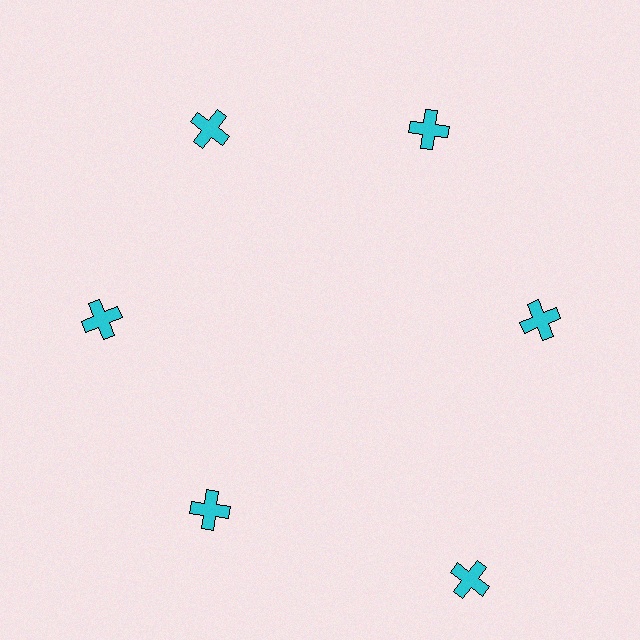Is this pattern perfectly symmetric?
No. The 6 cyan crosses are arranged in a ring, but one element near the 5 o'clock position is pushed outward from the center, breaking the 6-fold rotational symmetry.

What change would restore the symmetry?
The symmetry would be restored by moving it inward, back onto the ring so that all 6 crosses sit at equal angles and equal distance from the center.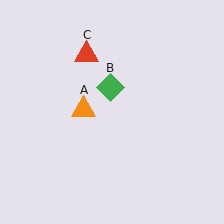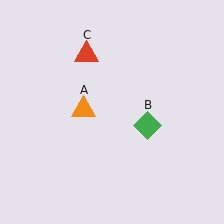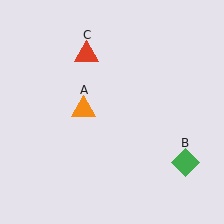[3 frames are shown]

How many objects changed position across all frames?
1 object changed position: green diamond (object B).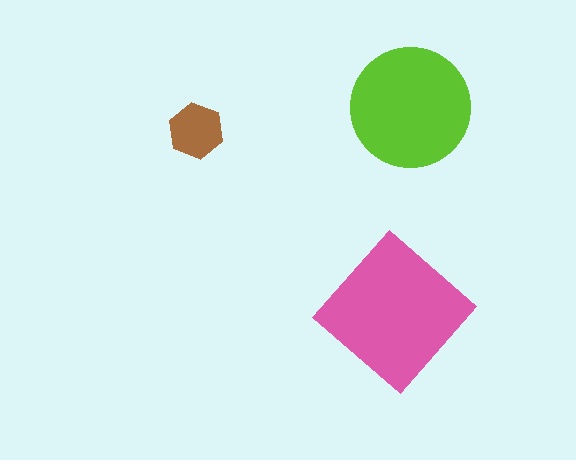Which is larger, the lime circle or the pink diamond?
The pink diamond.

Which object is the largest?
The pink diamond.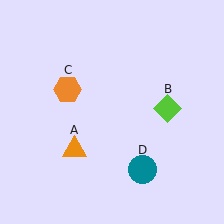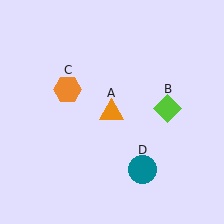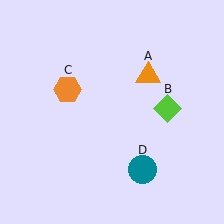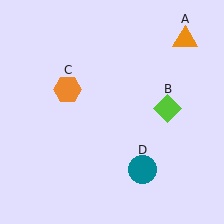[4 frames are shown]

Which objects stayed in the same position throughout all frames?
Lime diamond (object B) and orange hexagon (object C) and teal circle (object D) remained stationary.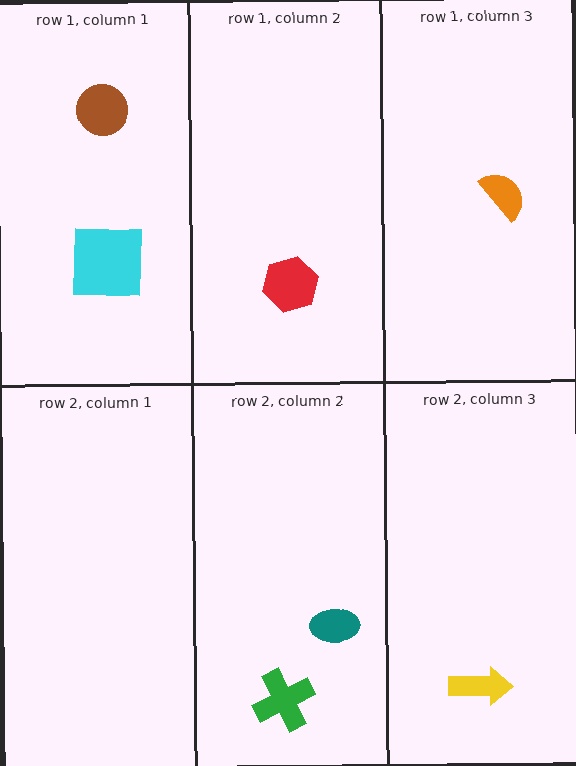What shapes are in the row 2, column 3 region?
The yellow arrow.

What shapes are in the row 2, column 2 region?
The teal ellipse, the green cross.